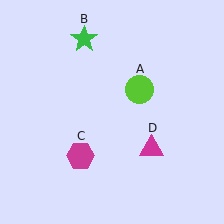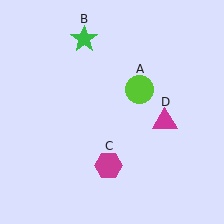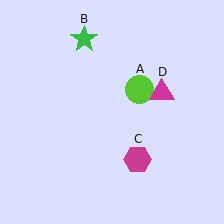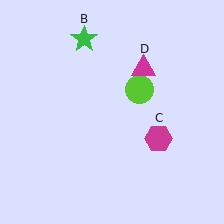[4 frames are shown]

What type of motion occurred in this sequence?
The magenta hexagon (object C), magenta triangle (object D) rotated counterclockwise around the center of the scene.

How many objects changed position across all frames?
2 objects changed position: magenta hexagon (object C), magenta triangle (object D).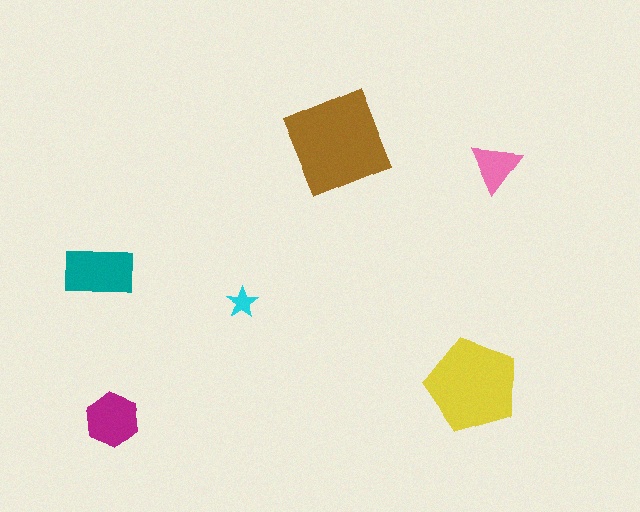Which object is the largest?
The brown diamond.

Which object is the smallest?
The cyan star.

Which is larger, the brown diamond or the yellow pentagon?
The brown diamond.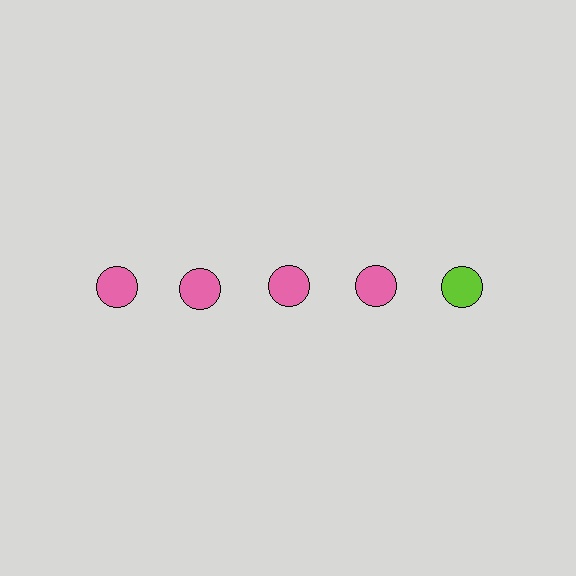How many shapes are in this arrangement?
There are 5 shapes arranged in a grid pattern.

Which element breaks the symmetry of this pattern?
The lime circle in the top row, rightmost column breaks the symmetry. All other shapes are pink circles.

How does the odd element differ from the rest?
It has a different color: lime instead of pink.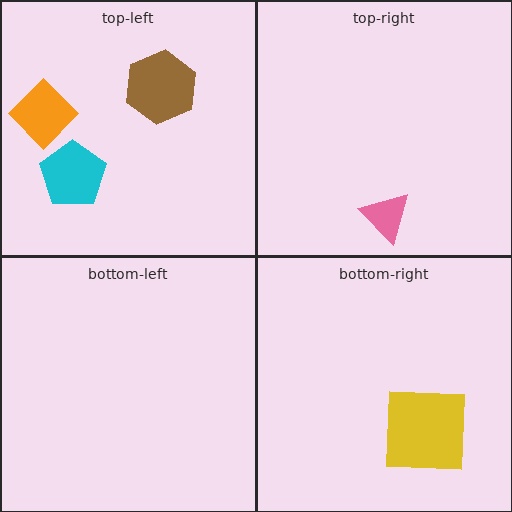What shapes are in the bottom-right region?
The yellow square.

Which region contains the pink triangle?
The top-right region.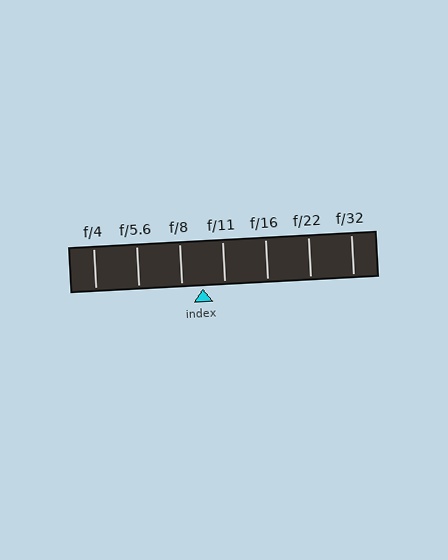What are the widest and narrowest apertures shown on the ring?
The widest aperture shown is f/4 and the narrowest is f/32.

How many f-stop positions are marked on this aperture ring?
There are 7 f-stop positions marked.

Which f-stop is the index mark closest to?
The index mark is closest to f/8.